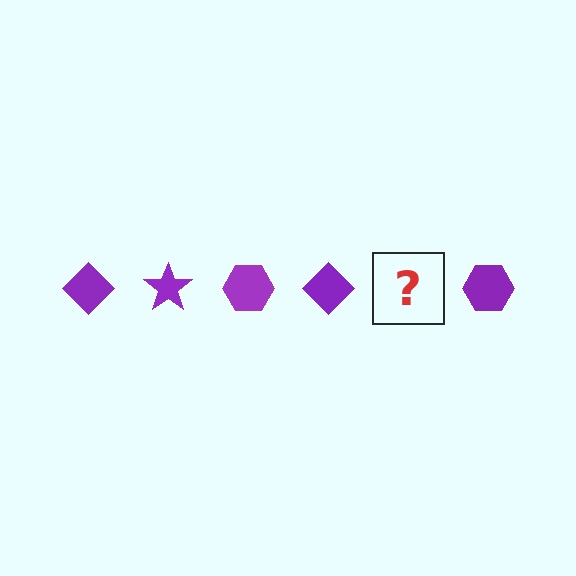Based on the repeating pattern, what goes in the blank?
The blank should be a purple star.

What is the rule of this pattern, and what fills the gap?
The rule is that the pattern cycles through diamond, star, hexagon shapes in purple. The gap should be filled with a purple star.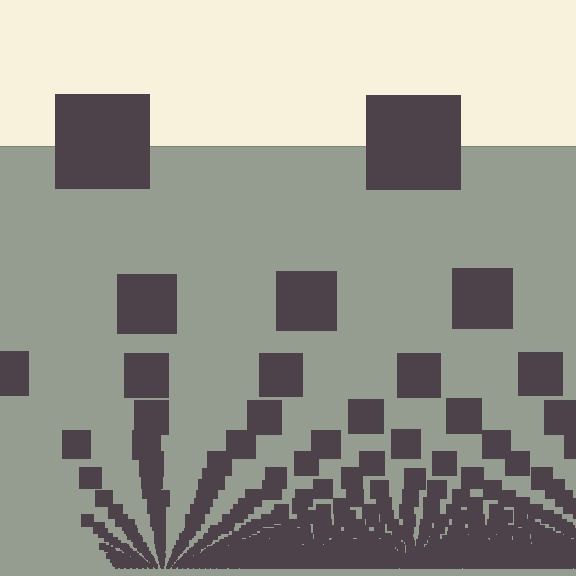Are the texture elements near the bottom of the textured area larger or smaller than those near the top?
Smaller. The gradient is inverted — elements near the bottom are smaller and denser.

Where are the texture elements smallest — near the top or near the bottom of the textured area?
Near the bottom.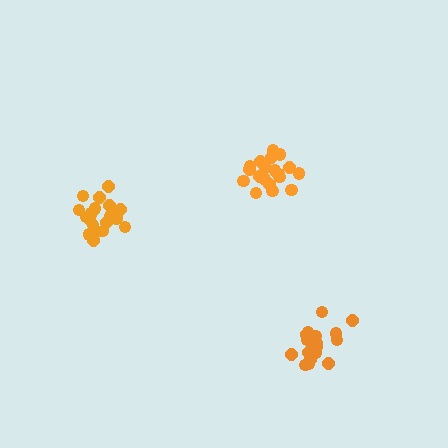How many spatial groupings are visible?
There are 3 spatial groupings.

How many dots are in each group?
Group 1: 18 dots, Group 2: 20 dots, Group 3: 20 dots (58 total).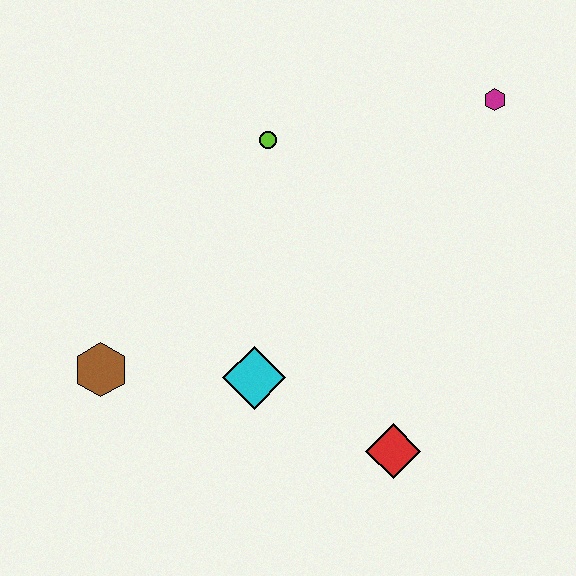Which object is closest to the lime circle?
The magenta hexagon is closest to the lime circle.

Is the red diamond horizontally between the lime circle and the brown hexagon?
No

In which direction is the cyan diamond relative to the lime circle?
The cyan diamond is below the lime circle.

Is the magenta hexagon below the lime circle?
No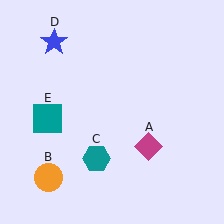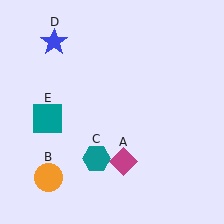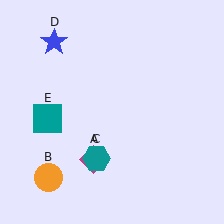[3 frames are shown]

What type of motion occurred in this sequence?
The magenta diamond (object A) rotated clockwise around the center of the scene.